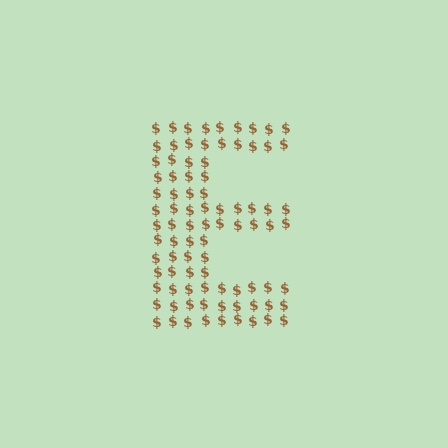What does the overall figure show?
The overall figure shows the letter E.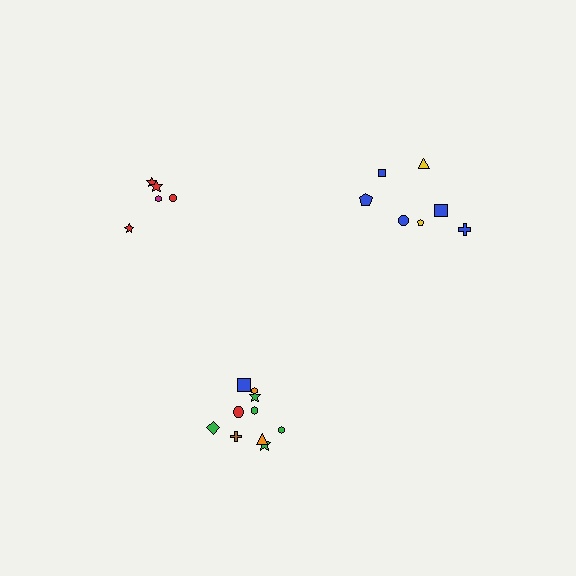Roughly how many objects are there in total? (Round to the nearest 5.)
Roughly 20 objects in total.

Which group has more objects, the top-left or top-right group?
The top-right group.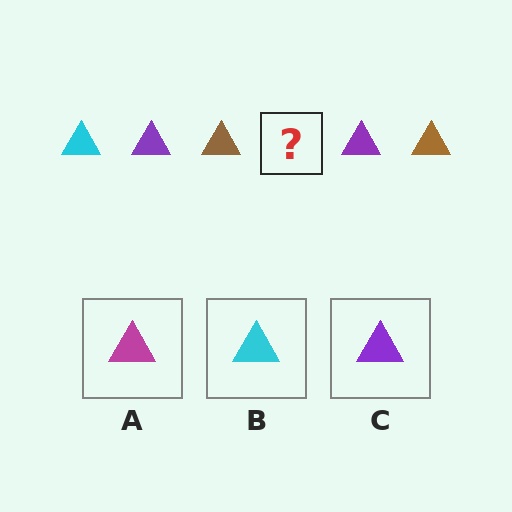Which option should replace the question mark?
Option B.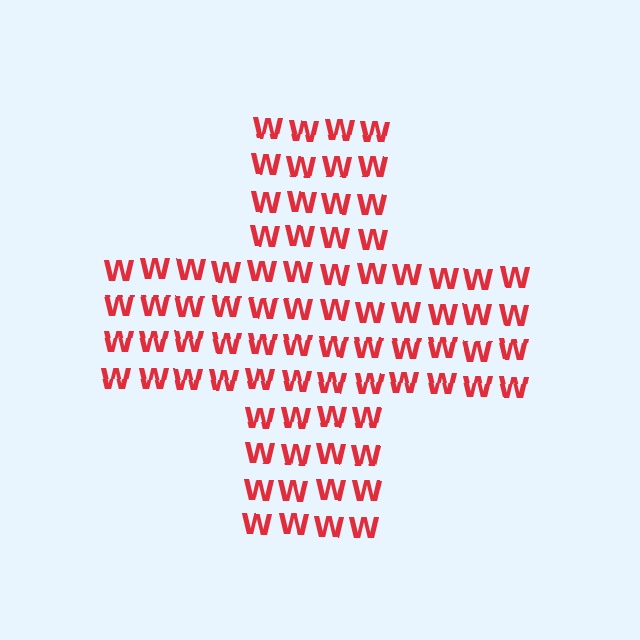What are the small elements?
The small elements are letter W's.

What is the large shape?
The large shape is a cross.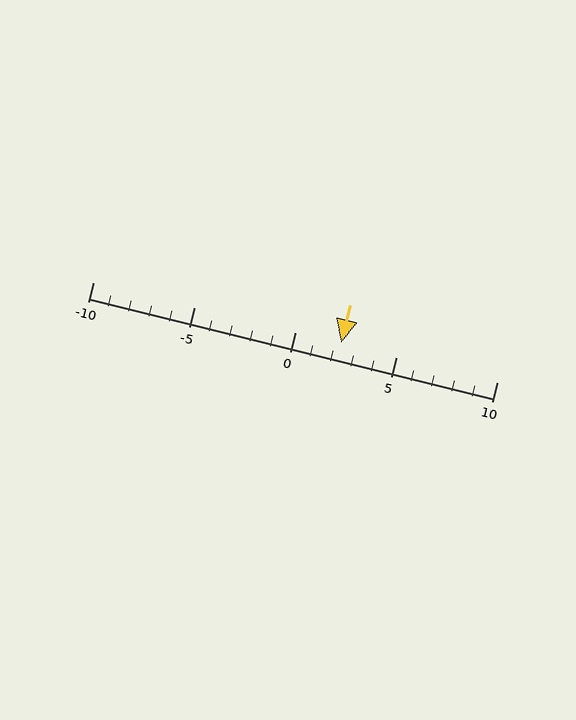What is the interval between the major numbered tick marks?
The major tick marks are spaced 5 units apart.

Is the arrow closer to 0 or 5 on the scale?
The arrow is closer to 0.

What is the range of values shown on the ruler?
The ruler shows values from -10 to 10.